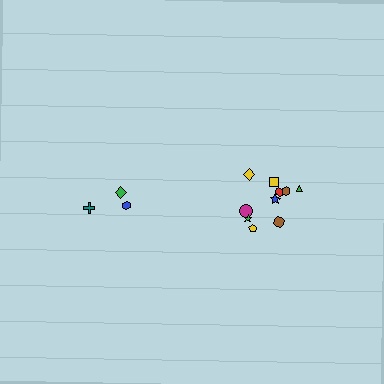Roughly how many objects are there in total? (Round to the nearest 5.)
Roughly 15 objects in total.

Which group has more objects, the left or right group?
The right group.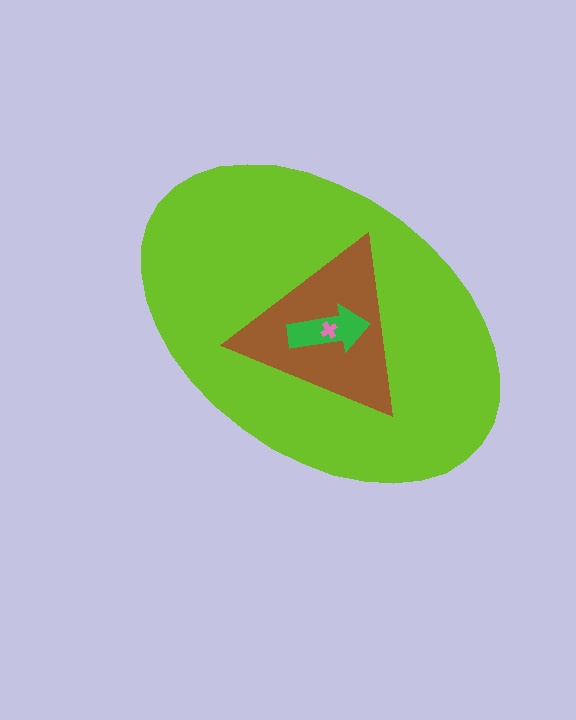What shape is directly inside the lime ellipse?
The brown triangle.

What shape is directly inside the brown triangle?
The green arrow.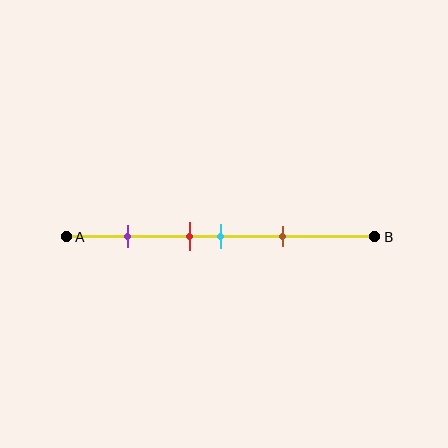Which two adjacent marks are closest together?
The red and cyan marks are the closest adjacent pair.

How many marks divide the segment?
There are 4 marks dividing the segment.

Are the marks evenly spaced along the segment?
No, the marks are not evenly spaced.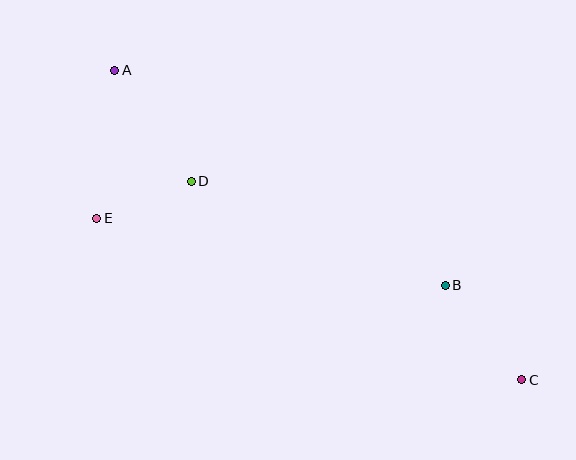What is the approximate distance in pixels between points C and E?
The distance between C and E is approximately 455 pixels.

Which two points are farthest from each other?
Points A and C are farthest from each other.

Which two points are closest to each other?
Points D and E are closest to each other.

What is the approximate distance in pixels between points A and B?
The distance between A and B is approximately 394 pixels.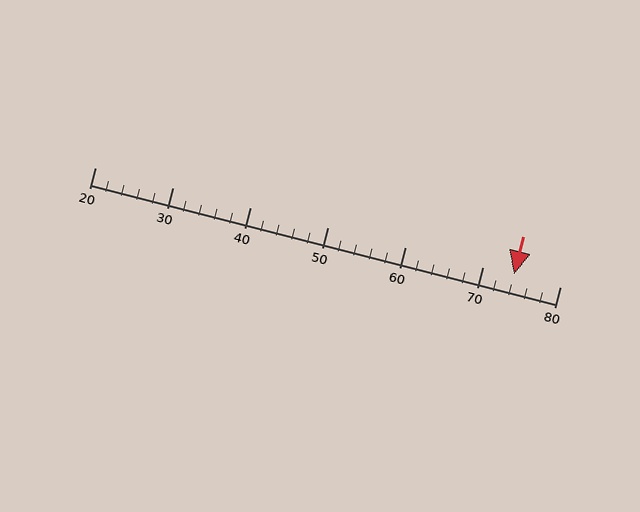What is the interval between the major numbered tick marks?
The major tick marks are spaced 10 units apart.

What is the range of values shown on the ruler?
The ruler shows values from 20 to 80.